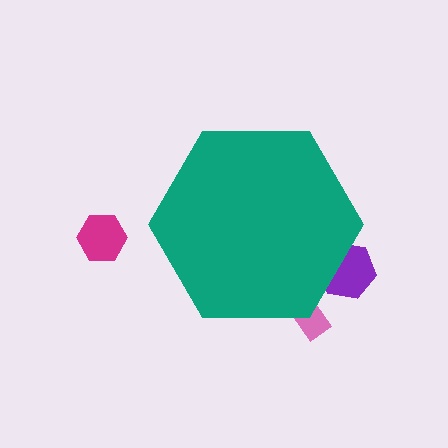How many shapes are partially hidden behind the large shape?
2 shapes are partially hidden.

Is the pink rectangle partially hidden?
Yes, the pink rectangle is partially hidden behind the teal hexagon.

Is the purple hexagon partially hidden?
Yes, the purple hexagon is partially hidden behind the teal hexagon.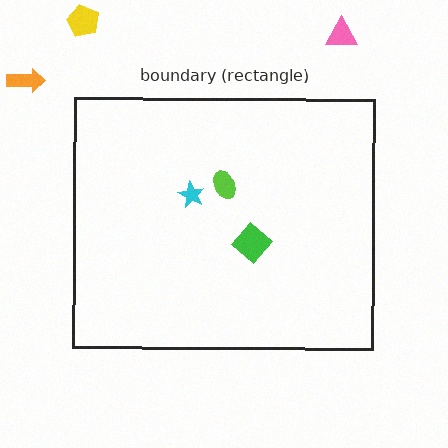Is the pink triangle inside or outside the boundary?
Outside.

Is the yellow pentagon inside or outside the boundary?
Outside.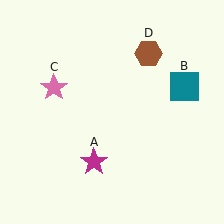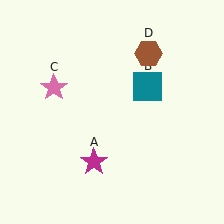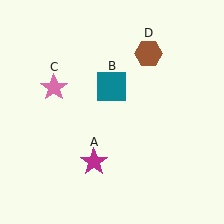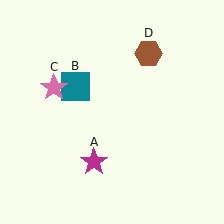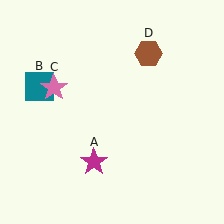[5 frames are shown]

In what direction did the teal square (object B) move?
The teal square (object B) moved left.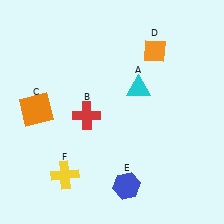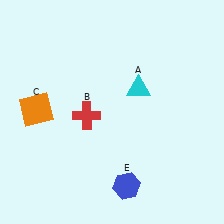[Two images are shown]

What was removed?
The orange diamond (D), the yellow cross (F) were removed in Image 2.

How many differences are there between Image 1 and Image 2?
There are 2 differences between the two images.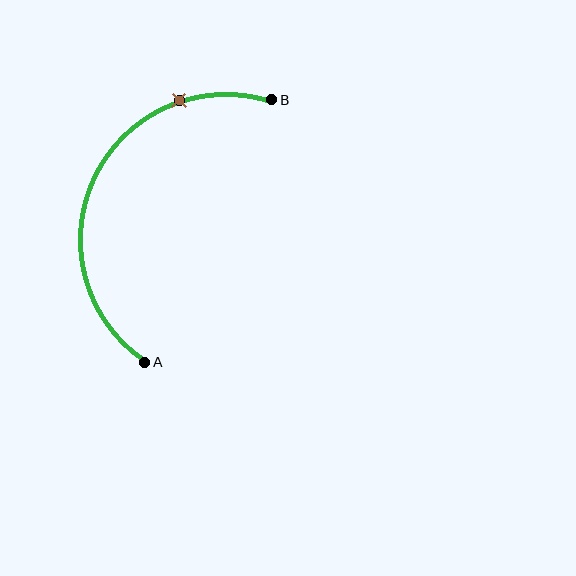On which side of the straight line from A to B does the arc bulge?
The arc bulges to the left of the straight line connecting A and B.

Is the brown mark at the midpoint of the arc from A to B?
No. The brown mark lies on the arc but is closer to endpoint B. The arc midpoint would be at the point on the curve equidistant along the arc from both A and B.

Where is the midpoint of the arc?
The arc midpoint is the point on the curve farthest from the straight line joining A and B. It sits to the left of that line.